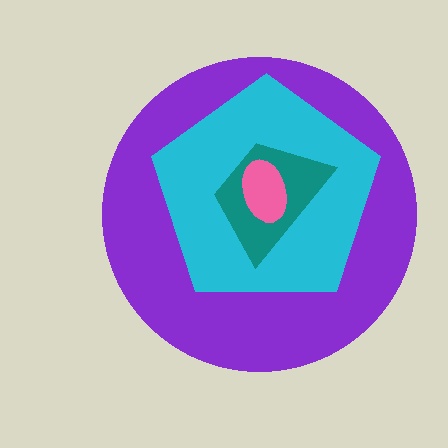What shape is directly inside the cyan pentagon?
The teal trapezoid.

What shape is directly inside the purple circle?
The cyan pentagon.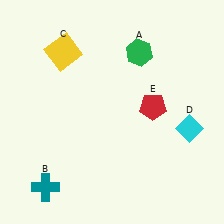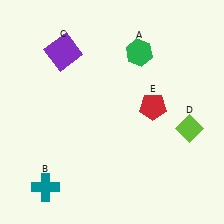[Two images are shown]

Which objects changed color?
C changed from yellow to purple. D changed from cyan to lime.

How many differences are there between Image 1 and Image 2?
There are 2 differences between the two images.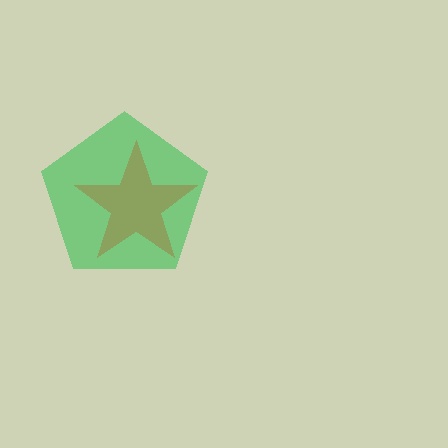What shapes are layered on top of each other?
The layered shapes are: a green pentagon, a brown star.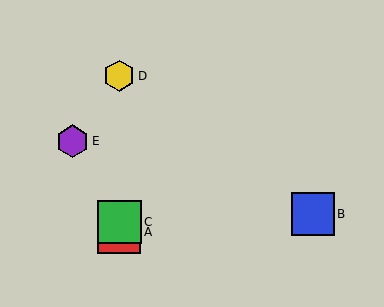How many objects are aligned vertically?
3 objects (A, C, D) are aligned vertically.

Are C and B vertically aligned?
No, C is at x≈119 and B is at x≈313.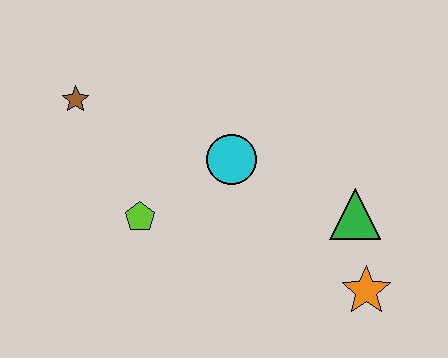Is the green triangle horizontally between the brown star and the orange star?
Yes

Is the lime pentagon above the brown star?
No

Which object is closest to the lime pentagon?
The cyan circle is closest to the lime pentagon.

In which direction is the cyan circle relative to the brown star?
The cyan circle is to the right of the brown star.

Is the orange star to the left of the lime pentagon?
No